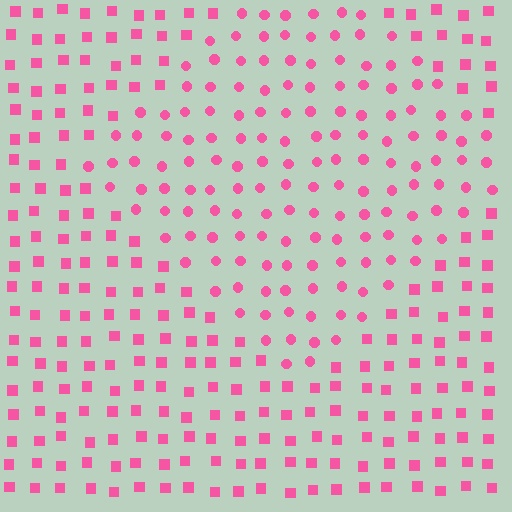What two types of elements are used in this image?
The image uses circles inside the diamond region and squares outside it.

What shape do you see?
I see a diamond.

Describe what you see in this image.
The image is filled with small pink elements arranged in a uniform grid. A diamond-shaped region contains circles, while the surrounding area contains squares. The boundary is defined purely by the change in element shape.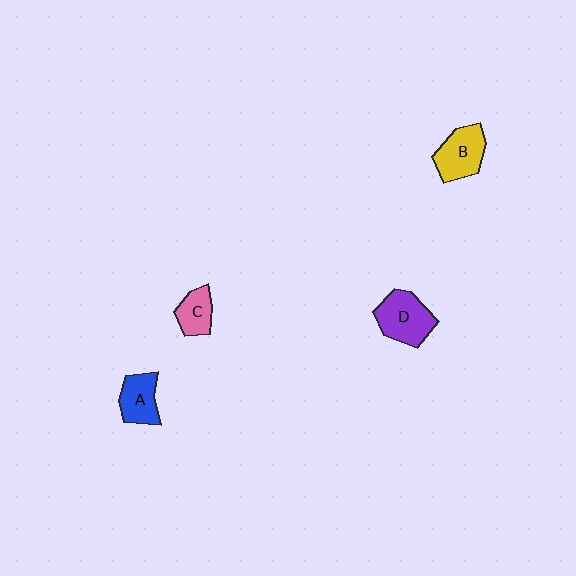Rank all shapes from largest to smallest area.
From largest to smallest: D (purple), B (yellow), A (blue), C (pink).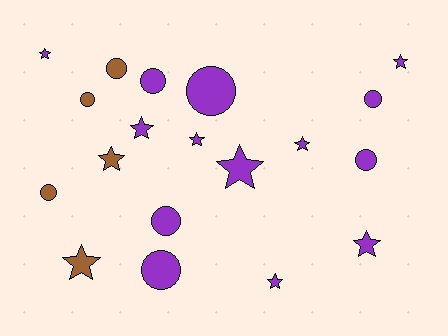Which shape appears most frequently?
Star, with 10 objects.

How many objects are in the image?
There are 19 objects.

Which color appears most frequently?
Purple, with 14 objects.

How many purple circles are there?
There are 6 purple circles.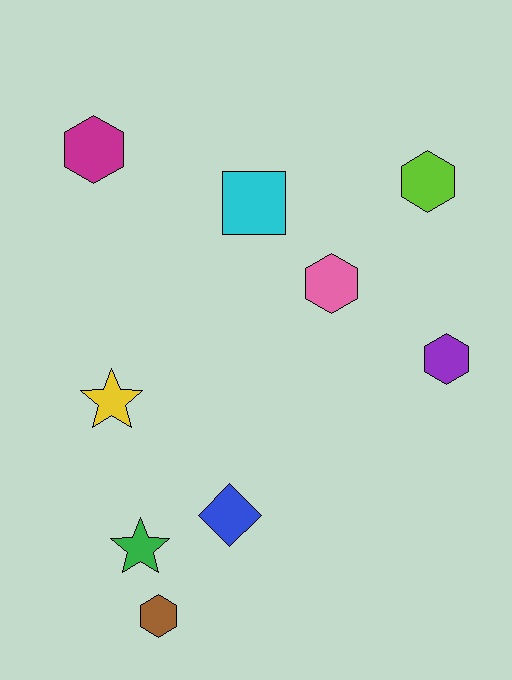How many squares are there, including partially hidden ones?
There is 1 square.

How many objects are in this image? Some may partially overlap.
There are 9 objects.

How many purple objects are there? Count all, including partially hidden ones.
There is 1 purple object.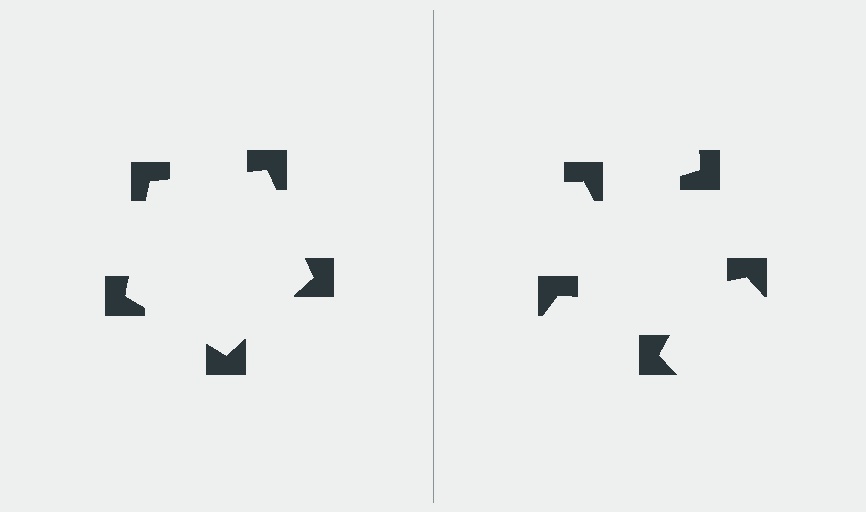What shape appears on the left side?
An illusory pentagon.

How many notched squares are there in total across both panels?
10 — 5 on each side.